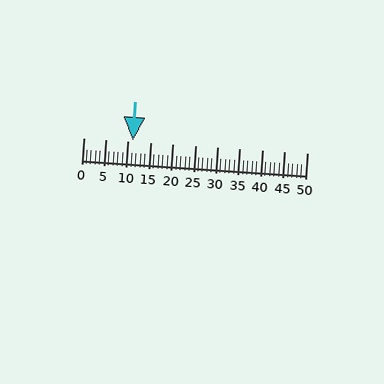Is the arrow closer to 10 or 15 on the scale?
The arrow is closer to 10.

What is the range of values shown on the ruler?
The ruler shows values from 0 to 50.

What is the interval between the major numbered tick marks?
The major tick marks are spaced 5 units apart.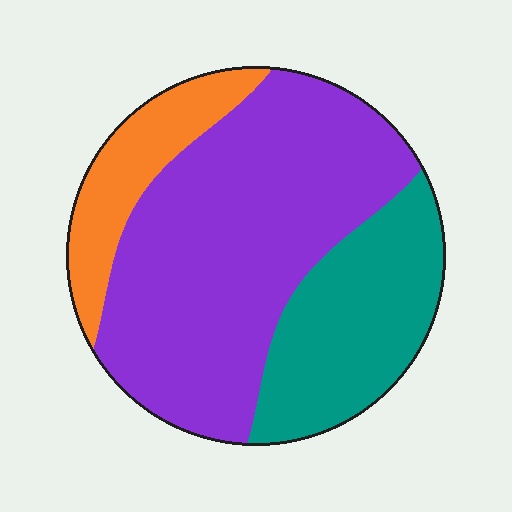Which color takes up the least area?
Orange, at roughly 15%.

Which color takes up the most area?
Purple, at roughly 60%.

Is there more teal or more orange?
Teal.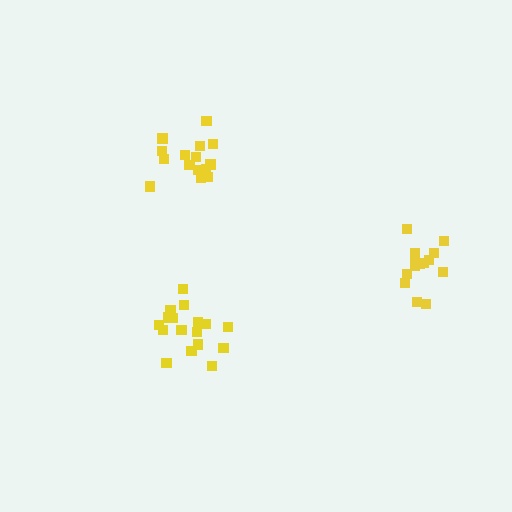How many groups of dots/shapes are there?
There are 3 groups.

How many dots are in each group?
Group 1: 18 dots, Group 2: 14 dots, Group 3: 16 dots (48 total).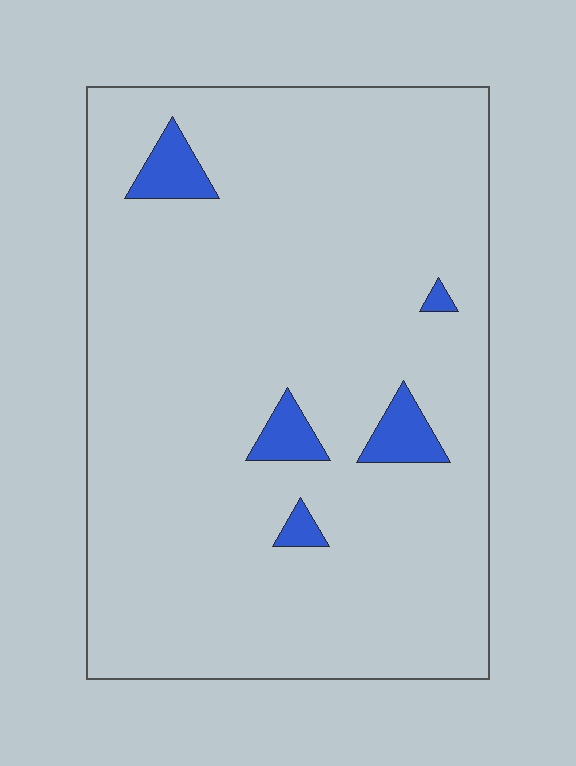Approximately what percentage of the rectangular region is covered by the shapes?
Approximately 5%.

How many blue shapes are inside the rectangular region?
5.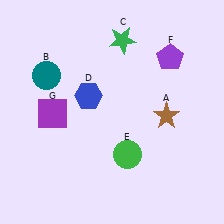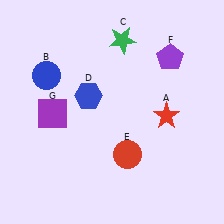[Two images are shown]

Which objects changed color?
A changed from brown to red. B changed from teal to blue. E changed from green to red.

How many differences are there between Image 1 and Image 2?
There are 3 differences between the two images.